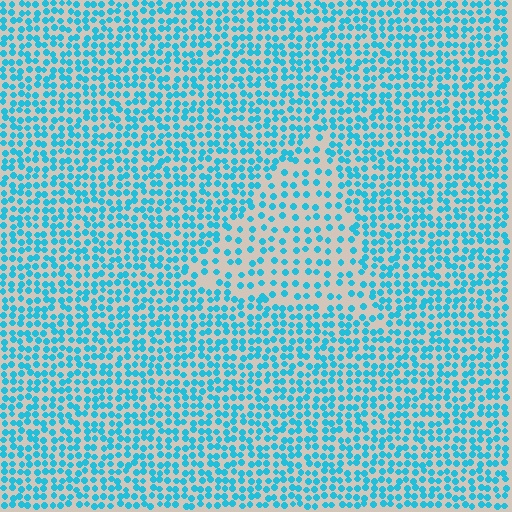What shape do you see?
I see a triangle.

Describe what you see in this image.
The image contains small cyan elements arranged at two different densities. A triangle-shaped region is visible where the elements are less densely packed than the surrounding area.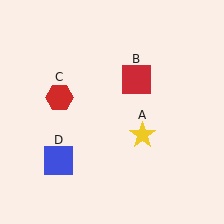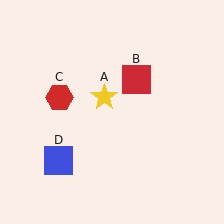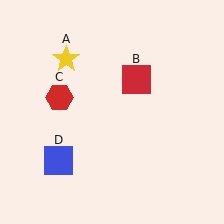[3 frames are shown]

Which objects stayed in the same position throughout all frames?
Red square (object B) and red hexagon (object C) and blue square (object D) remained stationary.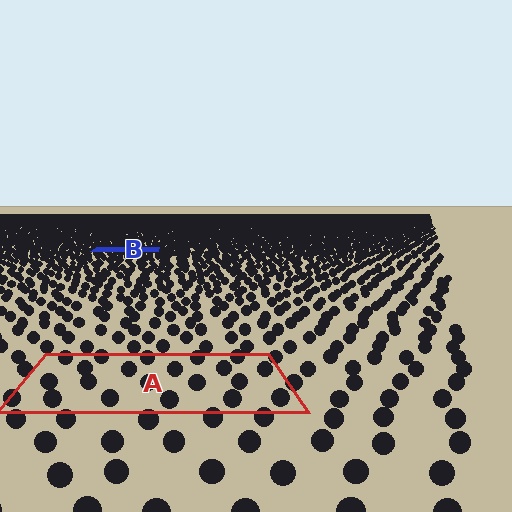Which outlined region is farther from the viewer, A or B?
Region B is farther from the viewer — the texture elements inside it appear smaller and more densely packed.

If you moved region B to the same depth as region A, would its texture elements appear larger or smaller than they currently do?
They would appear larger. At a closer depth, the same texture elements are projected at a bigger on-screen size.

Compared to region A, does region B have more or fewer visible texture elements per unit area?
Region B has more texture elements per unit area — they are packed more densely because it is farther away.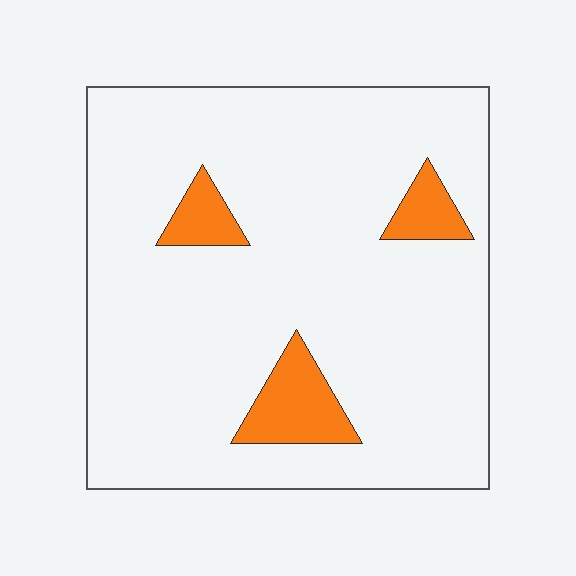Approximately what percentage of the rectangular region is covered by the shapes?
Approximately 10%.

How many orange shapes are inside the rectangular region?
3.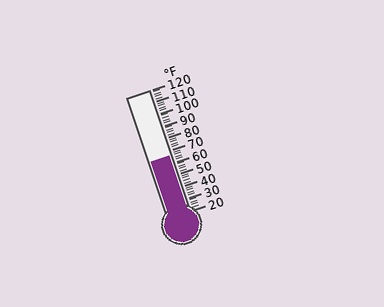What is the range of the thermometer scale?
The thermometer scale ranges from 20°F to 120°F.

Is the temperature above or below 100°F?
The temperature is below 100°F.